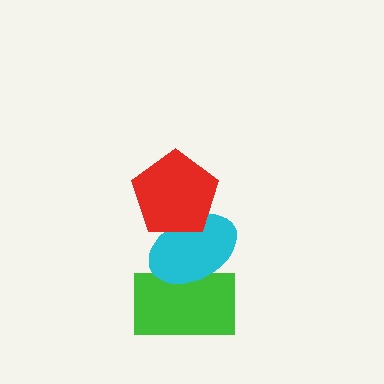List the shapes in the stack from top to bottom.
From top to bottom: the red pentagon, the cyan ellipse, the green rectangle.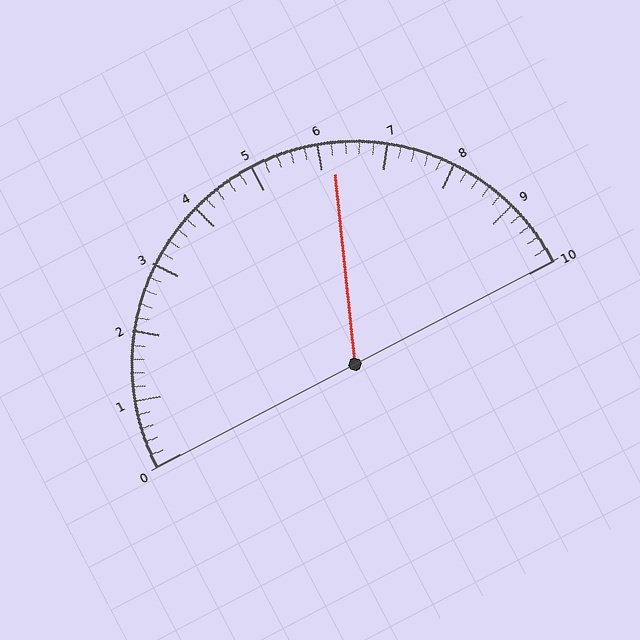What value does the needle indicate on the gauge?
The needle indicates approximately 6.2.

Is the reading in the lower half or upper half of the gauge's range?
The reading is in the upper half of the range (0 to 10).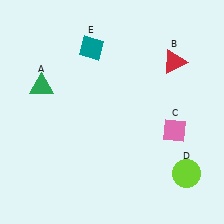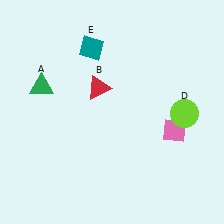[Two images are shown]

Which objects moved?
The objects that moved are: the red triangle (B), the lime circle (D).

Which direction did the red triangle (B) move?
The red triangle (B) moved left.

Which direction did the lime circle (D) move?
The lime circle (D) moved up.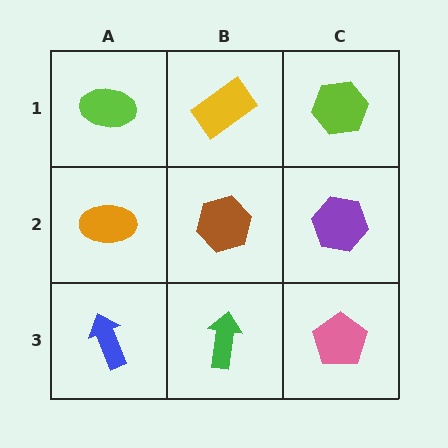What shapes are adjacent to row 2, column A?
A lime ellipse (row 1, column A), a blue arrow (row 3, column A), a brown hexagon (row 2, column B).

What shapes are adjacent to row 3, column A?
An orange ellipse (row 2, column A), a green arrow (row 3, column B).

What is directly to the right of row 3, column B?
A pink pentagon.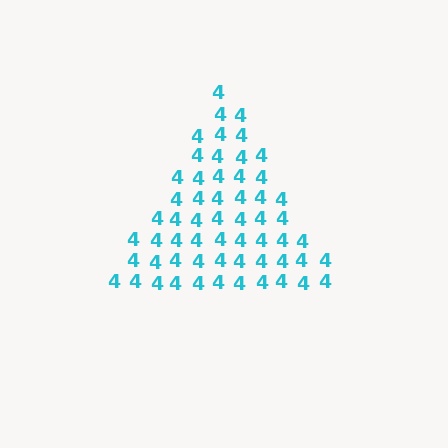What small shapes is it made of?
It is made of small digit 4's.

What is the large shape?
The large shape is a triangle.